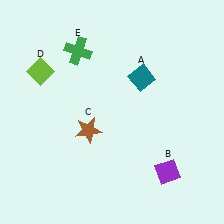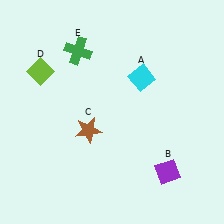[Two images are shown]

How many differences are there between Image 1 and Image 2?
There is 1 difference between the two images.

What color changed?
The diamond (A) changed from teal in Image 1 to cyan in Image 2.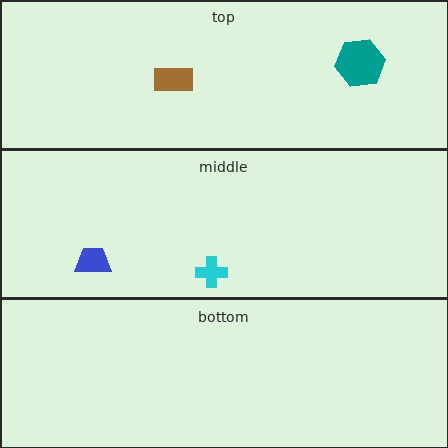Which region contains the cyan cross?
The middle region.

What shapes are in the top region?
The teal hexagon, the brown rectangle.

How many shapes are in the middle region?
2.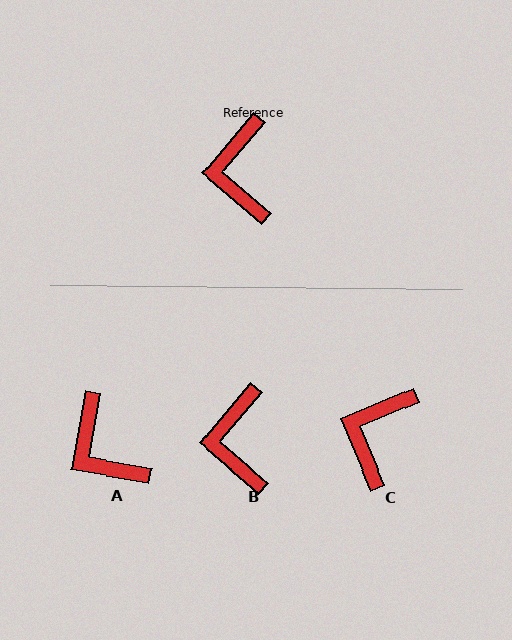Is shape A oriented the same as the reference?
No, it is off by about 31 degrees.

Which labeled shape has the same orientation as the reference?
B.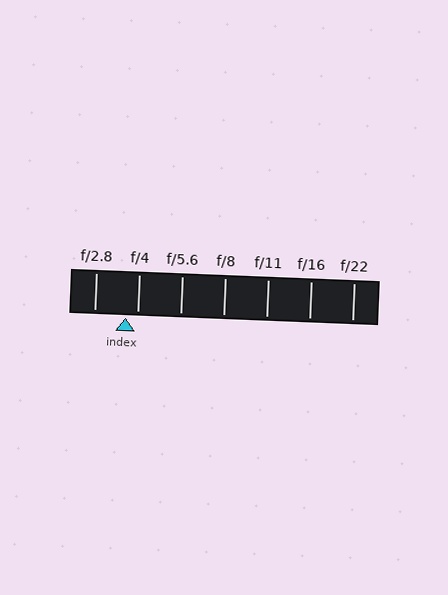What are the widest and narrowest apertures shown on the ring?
The widest aperture shown is f/2.8 and the narrowest is f/22.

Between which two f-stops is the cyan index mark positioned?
The index mark is between f/2.8 and f/4.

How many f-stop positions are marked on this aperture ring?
There are 7 f-stop positions marked.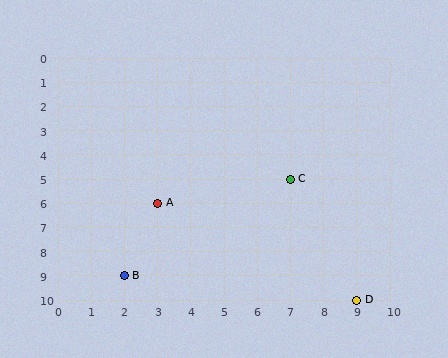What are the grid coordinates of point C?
Point C is at grid coordinates (7, 5).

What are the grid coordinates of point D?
Point D is at grid coordinates (9, 10).